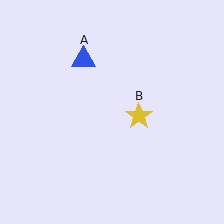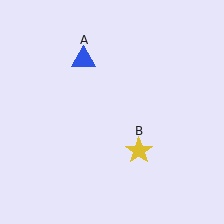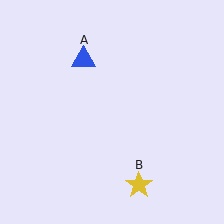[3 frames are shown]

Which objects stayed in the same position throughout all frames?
Blue triangle (object A) remained stationary.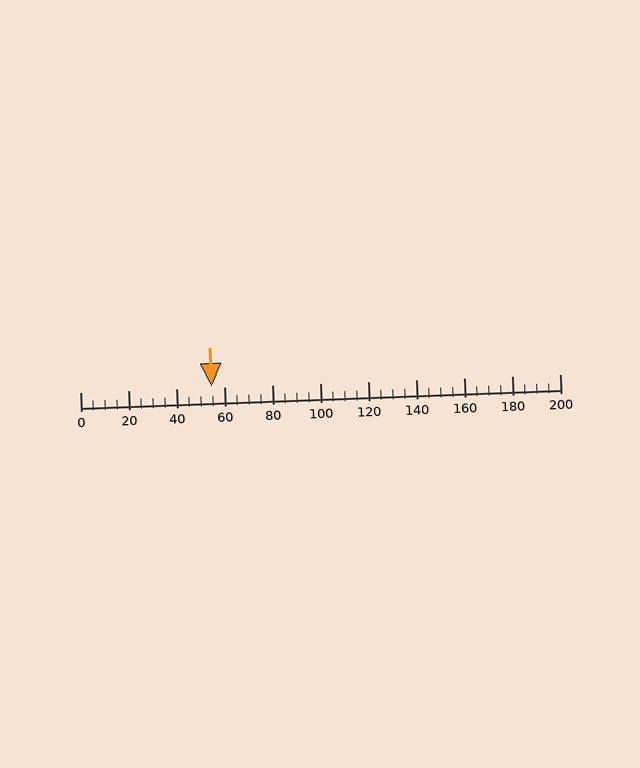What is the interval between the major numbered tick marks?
The major tick marks are spaced 20 units apart.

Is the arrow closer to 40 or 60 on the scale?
The arrow is closer to 60.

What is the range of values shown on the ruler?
The ruler shows values from 0 to 200.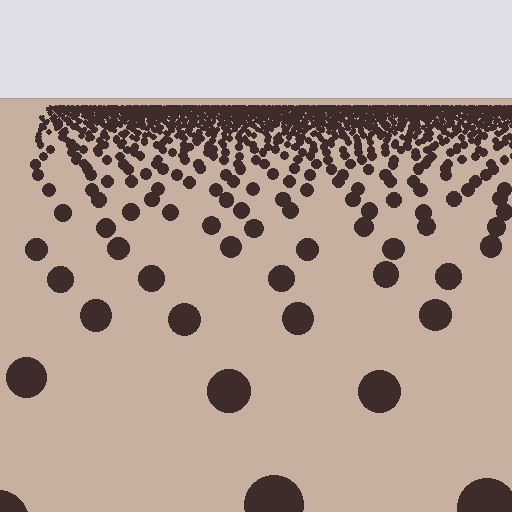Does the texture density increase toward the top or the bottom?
Density increases toward the top.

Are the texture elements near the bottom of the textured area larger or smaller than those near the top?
Larger. Near the bottom, elements are closer to the viewer and appear at a bigger on-screen size.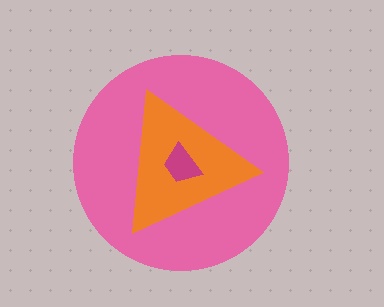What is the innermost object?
The magenta trapezoid.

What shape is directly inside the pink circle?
The orange triangle.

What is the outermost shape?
The pink circle.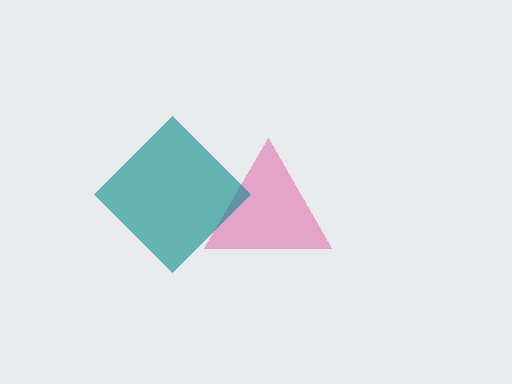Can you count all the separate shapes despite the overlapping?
Yes, there are 2 separate shapes.